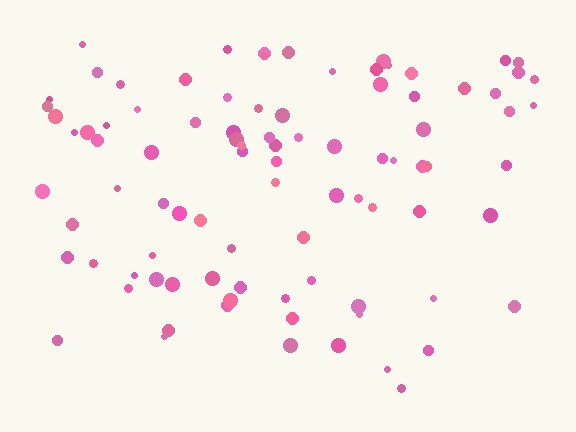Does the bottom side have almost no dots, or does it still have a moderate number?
Still a moderate number, just noticeably fewer than the top.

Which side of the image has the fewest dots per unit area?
The bottom.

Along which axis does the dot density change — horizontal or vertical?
Vertical.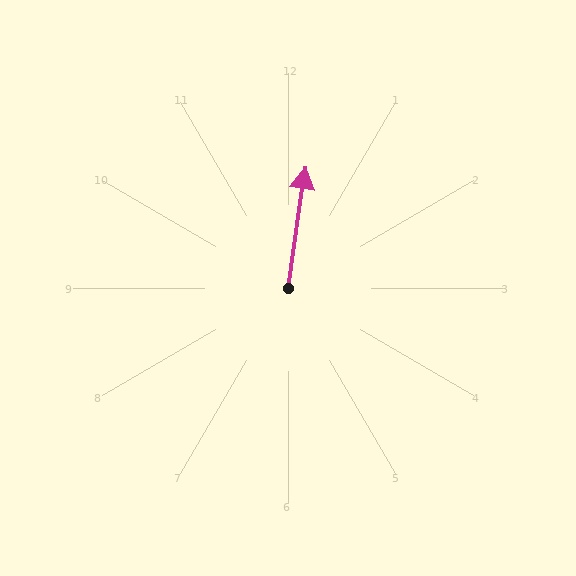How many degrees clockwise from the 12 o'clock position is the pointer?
Approximately 8 degrees.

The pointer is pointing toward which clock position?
Roughly 12 o'clock.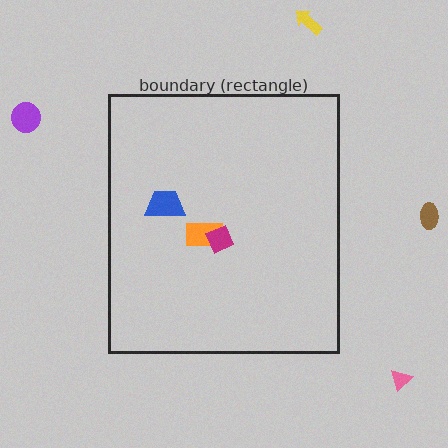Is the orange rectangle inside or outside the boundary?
Inside.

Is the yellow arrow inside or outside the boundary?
Outside.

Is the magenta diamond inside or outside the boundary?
Inside.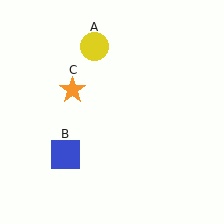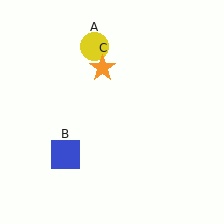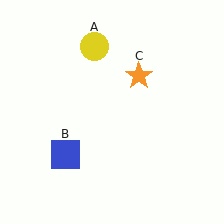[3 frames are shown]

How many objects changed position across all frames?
1 object changed position: orange star (object C).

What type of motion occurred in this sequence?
The orange star (object C) rotated clockwise around the center of the scene.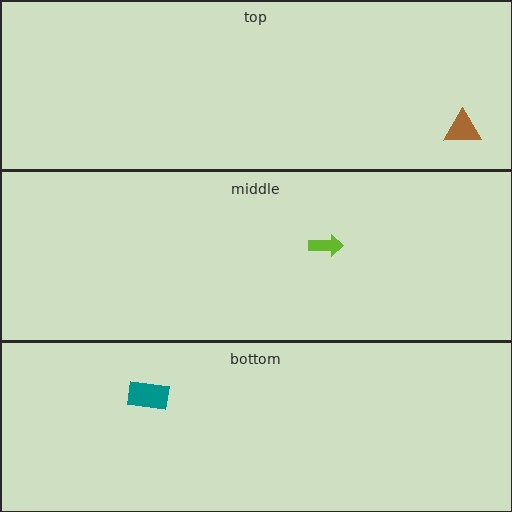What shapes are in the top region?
The brown triangle.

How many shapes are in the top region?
1.